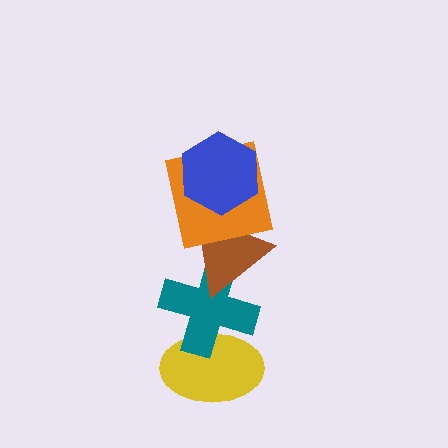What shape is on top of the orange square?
The blue hexagon is on top of the orange square.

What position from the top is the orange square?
The orange square is 2nd from the top.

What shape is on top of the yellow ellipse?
The teal cross is on top of the yellow ellipse.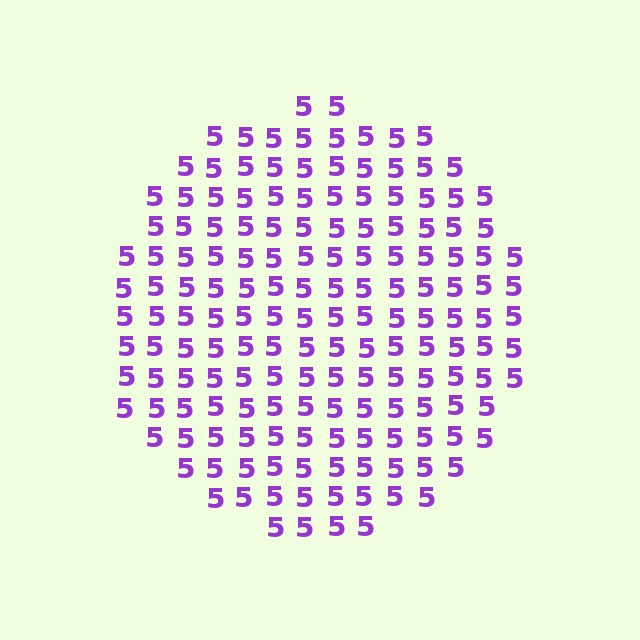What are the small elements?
The small elements are digit 5's.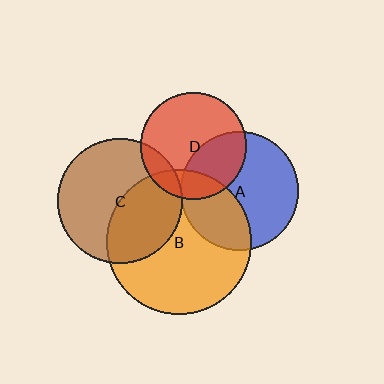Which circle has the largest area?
Circle B (orange).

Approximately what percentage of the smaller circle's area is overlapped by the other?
Approximately 35%.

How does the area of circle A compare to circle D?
Approximately 1.2 times.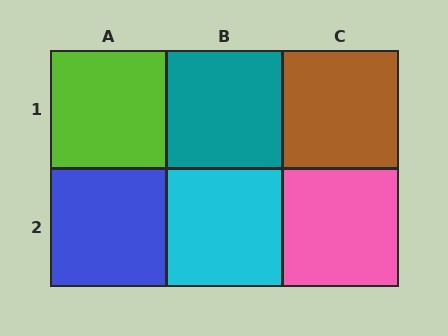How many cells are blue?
1 cell is blue.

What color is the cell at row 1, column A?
Lime.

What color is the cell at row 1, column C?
Brown.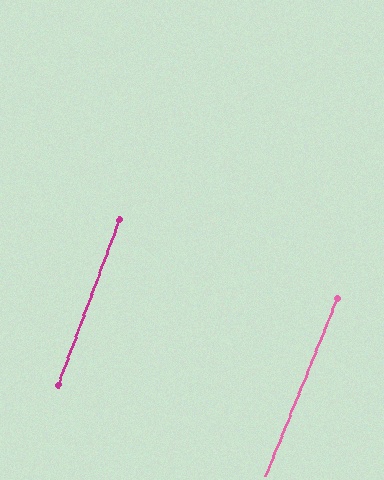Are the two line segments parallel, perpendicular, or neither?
Parallel — their directions differ by only 1.6°.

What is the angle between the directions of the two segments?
Approximately 2 degrees.